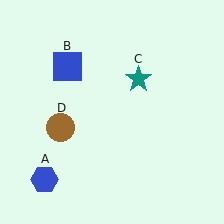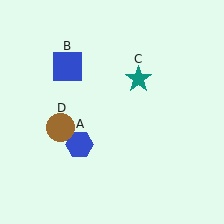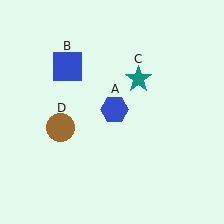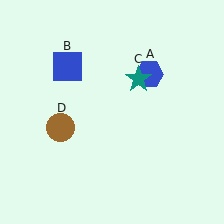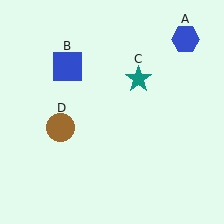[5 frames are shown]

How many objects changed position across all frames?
1 object changed position: blue hexagon (object A).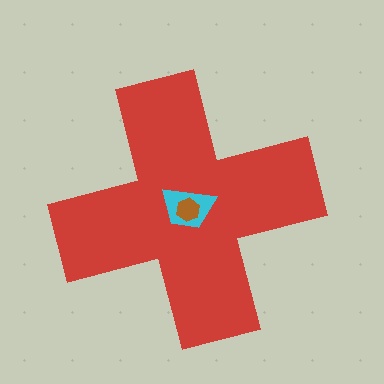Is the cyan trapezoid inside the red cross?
Yes.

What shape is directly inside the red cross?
The cyan trapezoid.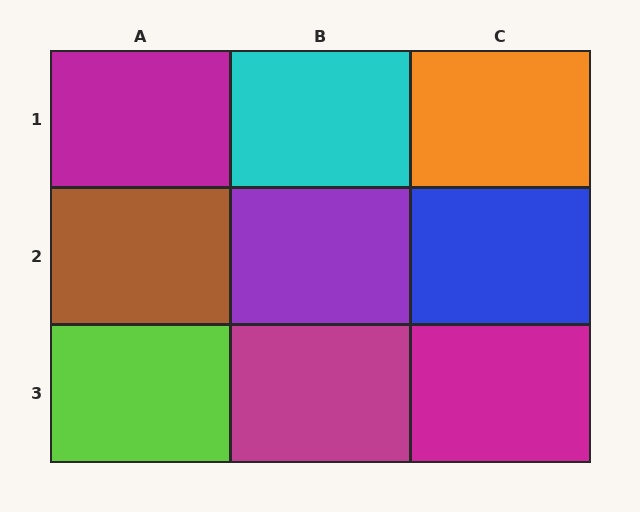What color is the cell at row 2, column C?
Blue.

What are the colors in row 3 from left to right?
Lime, magenta, magenta.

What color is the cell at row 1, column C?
Orange.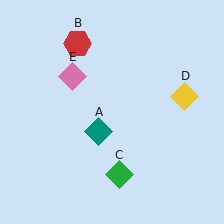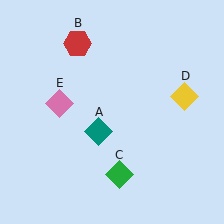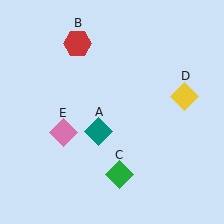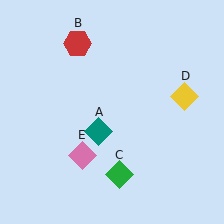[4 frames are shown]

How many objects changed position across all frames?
1 object changed position: pink diamond (object E).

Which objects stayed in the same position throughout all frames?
Teal diamond (object A) and red hexagon (object B) and green diamond (object C) and yellow diamond (object D) remained stationary.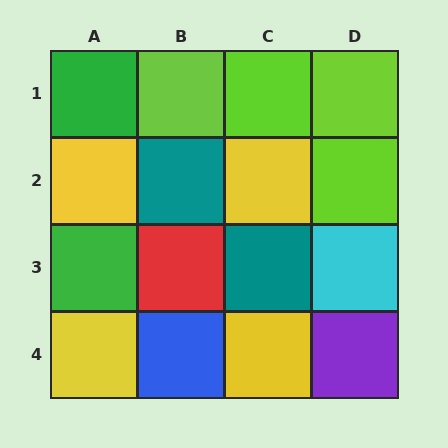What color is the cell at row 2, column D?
Lime.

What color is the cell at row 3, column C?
Teal.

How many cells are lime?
4 cells are lime.